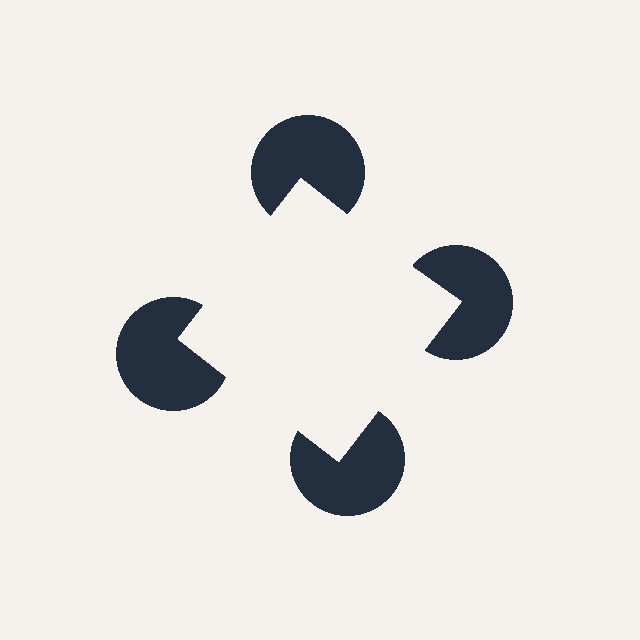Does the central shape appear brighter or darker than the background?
It typically appears slightly brighter than the background, even though no actual brightness change is drawn.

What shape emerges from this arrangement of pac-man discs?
An illusory square — its edges are inferred from the aligned wedge cuts in the pac-man discs, not physically drawn.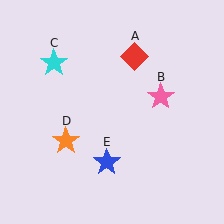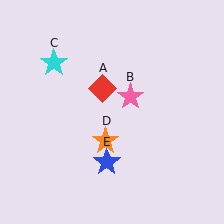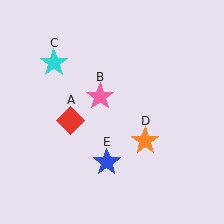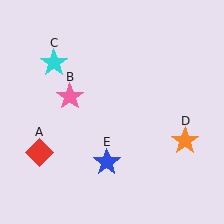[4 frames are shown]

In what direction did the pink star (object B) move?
The pink star (object B) moved left.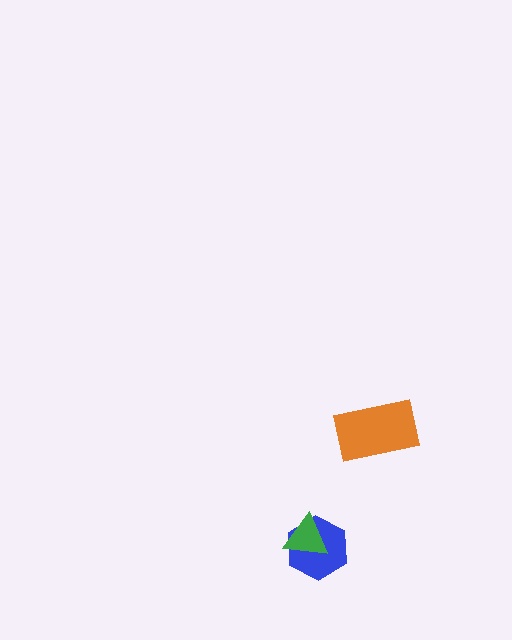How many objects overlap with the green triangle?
1 object overlaps with the green triangle.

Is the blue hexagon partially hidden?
Yes, it is partially covered by another shape.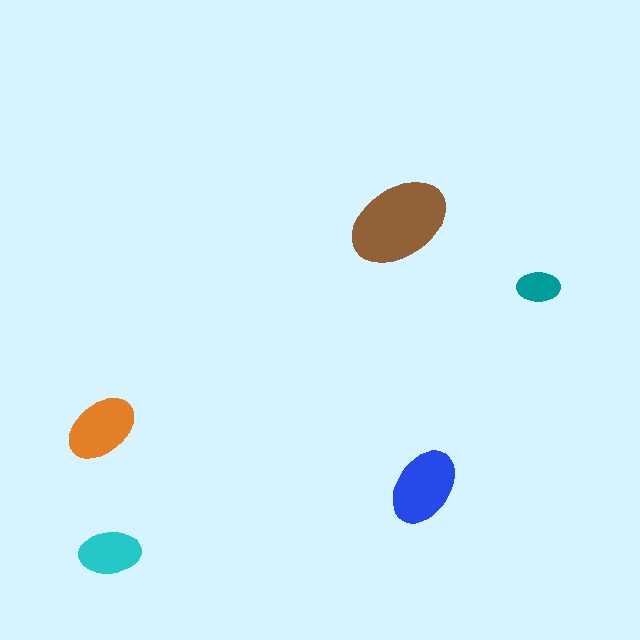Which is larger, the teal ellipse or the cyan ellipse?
The cyan one.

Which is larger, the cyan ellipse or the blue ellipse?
The blue one.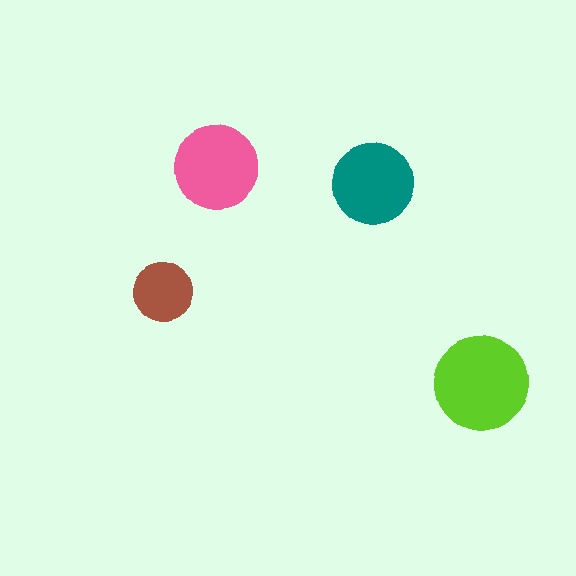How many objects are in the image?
There are 4 objects in the image.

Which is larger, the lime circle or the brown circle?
The lime one.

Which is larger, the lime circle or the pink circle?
The lime one.